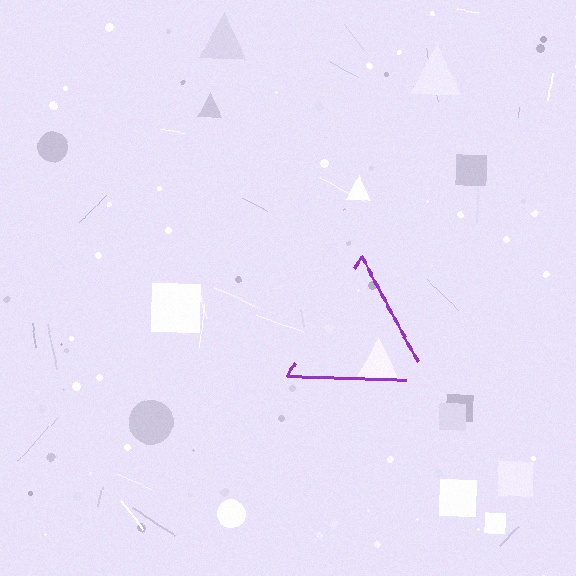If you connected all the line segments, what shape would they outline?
They would outline a triangle.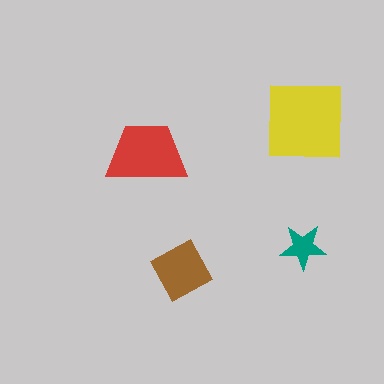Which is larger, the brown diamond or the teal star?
The brown diamond.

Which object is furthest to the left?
The red trapezoid is leftmost.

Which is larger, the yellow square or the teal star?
The yellow square.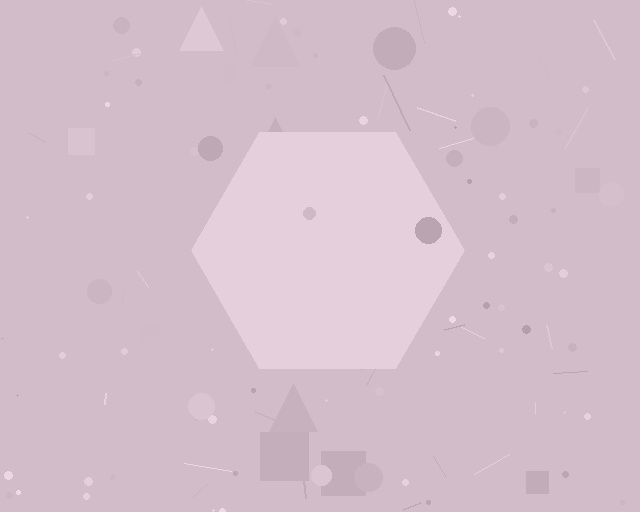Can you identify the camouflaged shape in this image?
The camouflaged shape is a hexagon.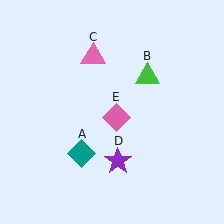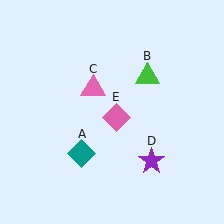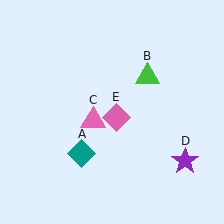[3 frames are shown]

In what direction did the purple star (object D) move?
The purple star (object D) moved right.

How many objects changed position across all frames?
2 objects changed position: pink triangle (object C), purple star (object D).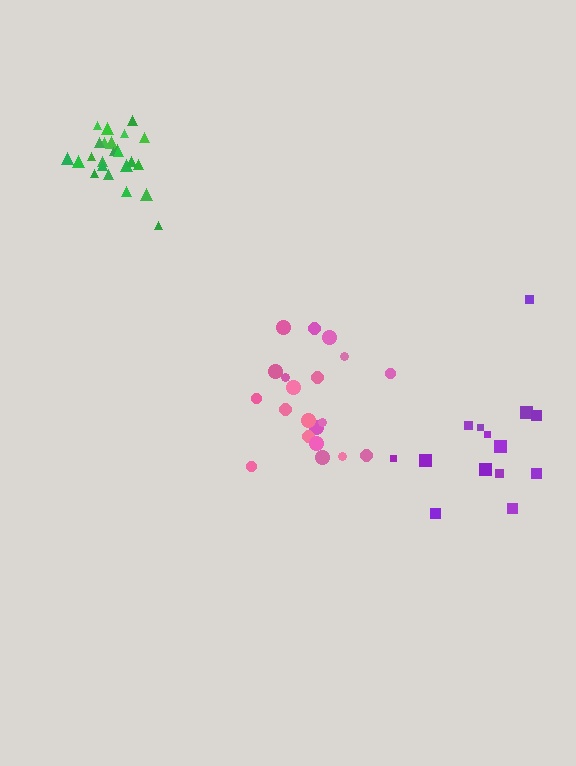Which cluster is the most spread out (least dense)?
Purple.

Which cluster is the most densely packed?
Green.